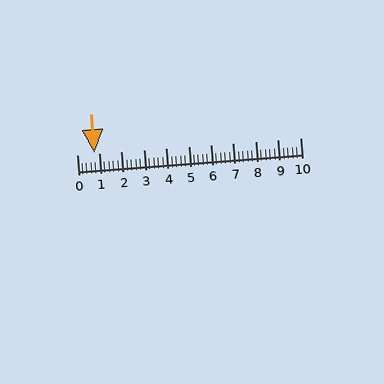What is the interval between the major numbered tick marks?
The major tick marks are spaced 1 units apart.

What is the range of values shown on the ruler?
The ruler shows values from 0 to 10.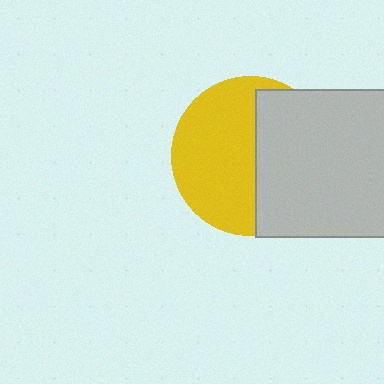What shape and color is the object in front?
The object in front is a light gray rectangle.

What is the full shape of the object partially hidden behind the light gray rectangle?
The partially hidden object is a yellow circle.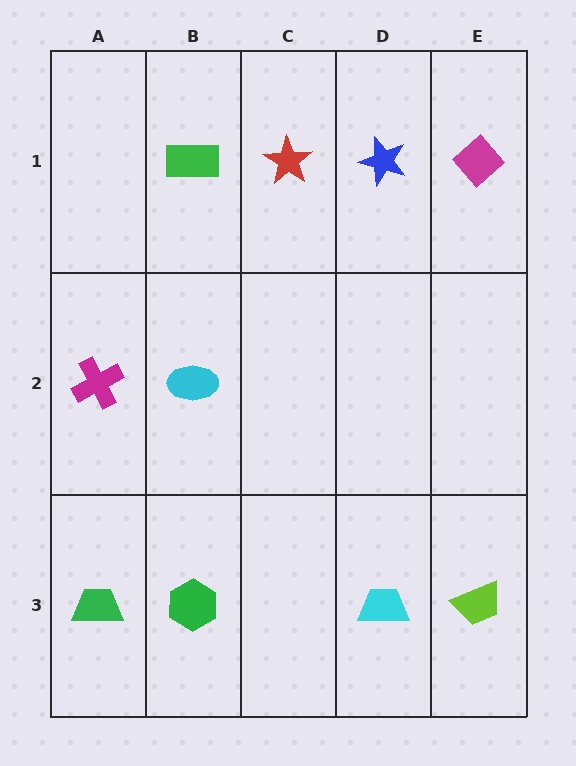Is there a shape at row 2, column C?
No, that cell is empty.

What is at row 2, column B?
A cyan ellipse.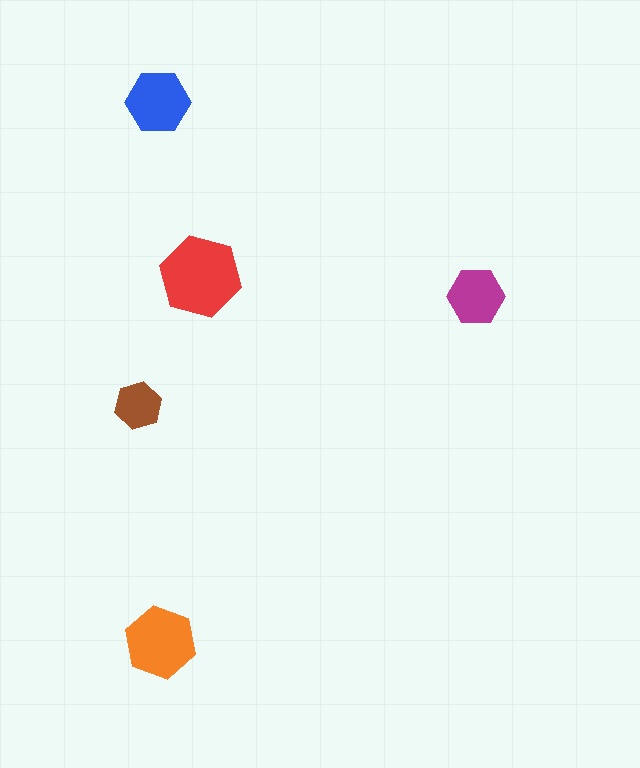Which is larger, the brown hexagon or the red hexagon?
The red one.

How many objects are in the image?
There are 5 objects in the image.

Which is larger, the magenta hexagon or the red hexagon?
The red one.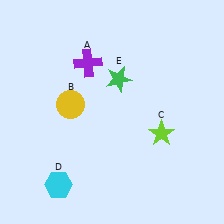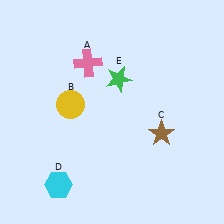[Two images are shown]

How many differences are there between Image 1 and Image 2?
There are 2 differences between the two images.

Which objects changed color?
A changed from purple to pink. C changed from lime to brown.